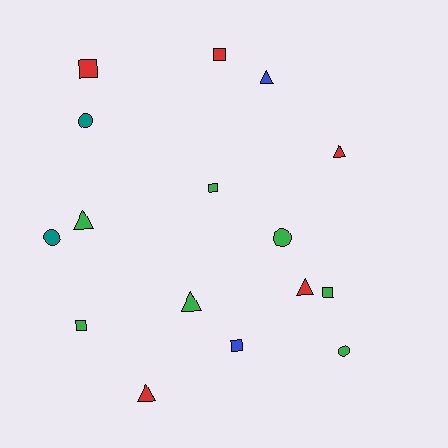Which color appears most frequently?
Green, with 7 objects.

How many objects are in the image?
There are 16 objects.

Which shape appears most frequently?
Triangle, with 6 objects.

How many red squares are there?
There are 2 red squares.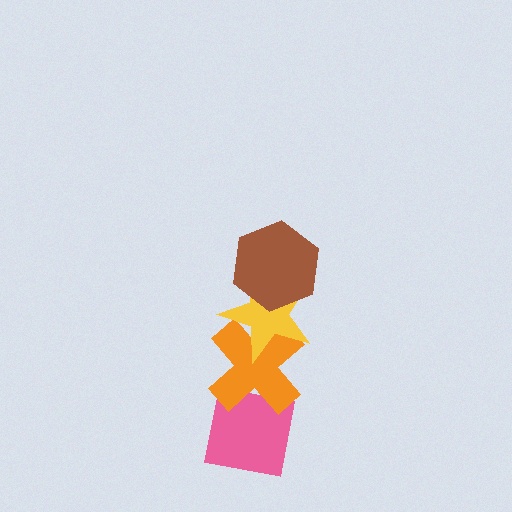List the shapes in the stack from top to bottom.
From top to bottom: the brown hexagon, the yellow star, the orange cross, the pink square.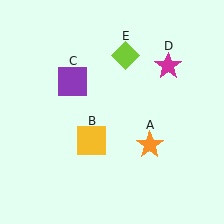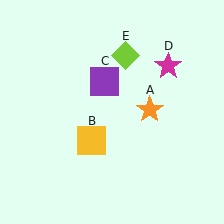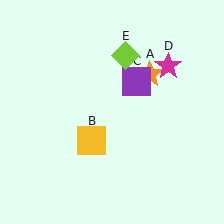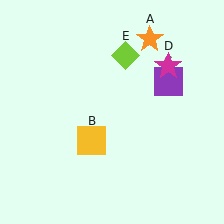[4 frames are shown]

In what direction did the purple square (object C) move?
The purple square (object C) moved right.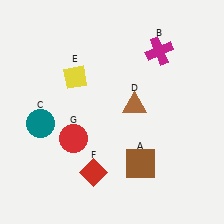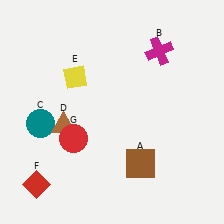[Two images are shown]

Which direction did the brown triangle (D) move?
The brown triangle (D) moved left.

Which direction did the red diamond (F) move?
The red diamond (F) moved left.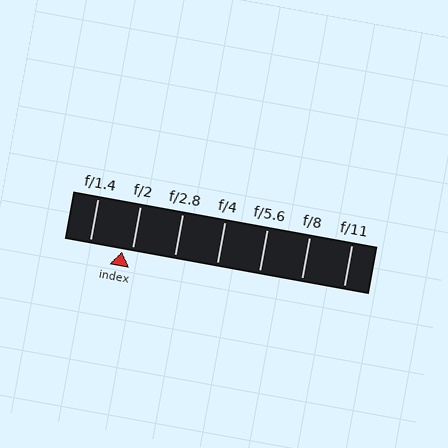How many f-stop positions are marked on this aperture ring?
There are 7 f-stop positions marked.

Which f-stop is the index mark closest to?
The index mark is closest to f/2.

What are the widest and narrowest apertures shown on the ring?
The widest aperture shown is f/1.4 and the narrowest is f/11.